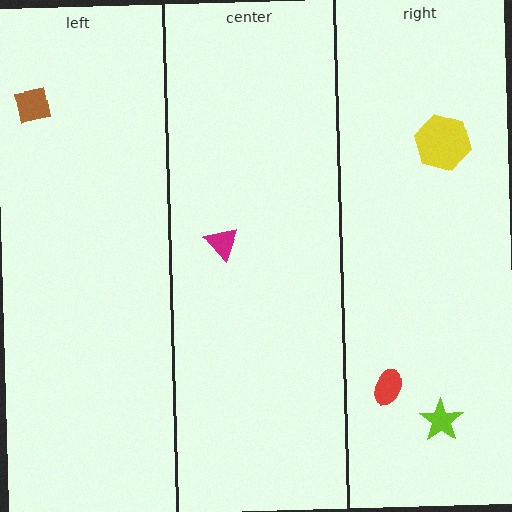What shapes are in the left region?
The brown square.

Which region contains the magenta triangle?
The center region.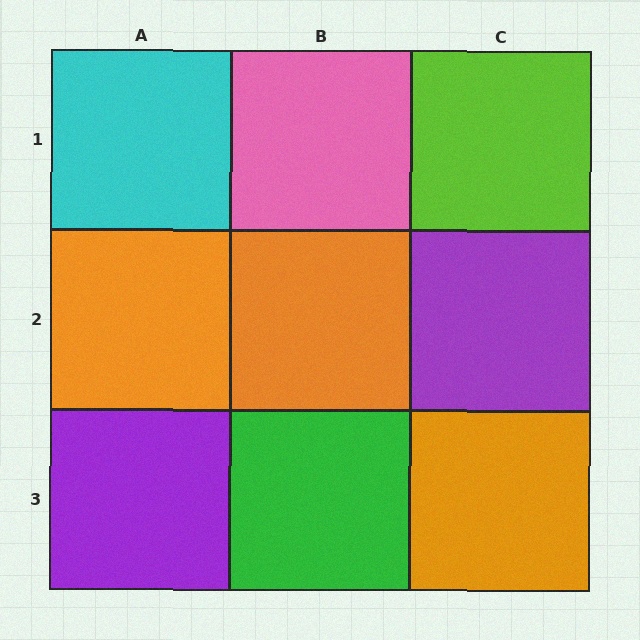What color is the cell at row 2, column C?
Purple.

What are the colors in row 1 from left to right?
Cyan, pink, lime.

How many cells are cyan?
1 cell is cyan.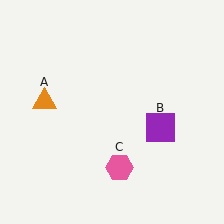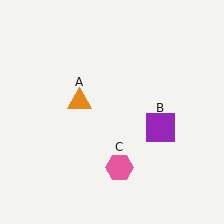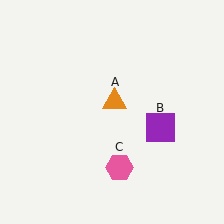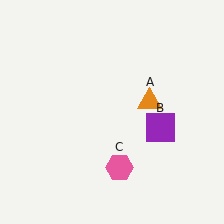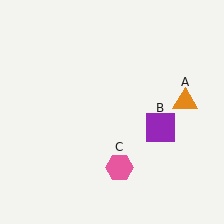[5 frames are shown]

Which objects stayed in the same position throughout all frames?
Purple square (object B) and pink hexagon (object C) remained stationary.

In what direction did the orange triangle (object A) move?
The orange triangle (object A) moved right.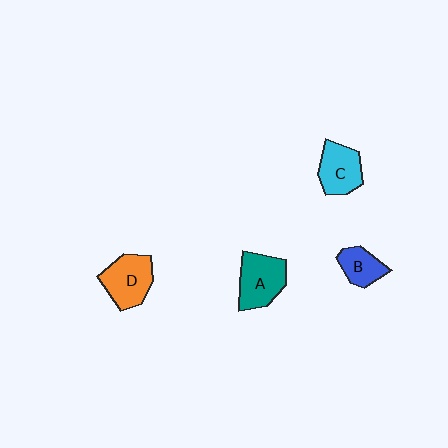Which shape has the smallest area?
Shape B (blue).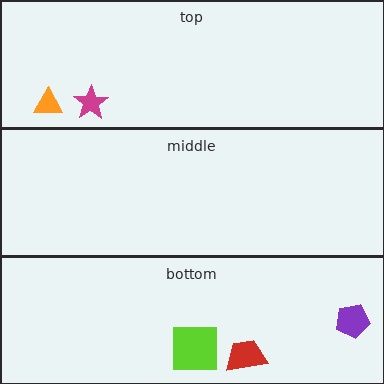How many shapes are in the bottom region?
3.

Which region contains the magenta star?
The top region.